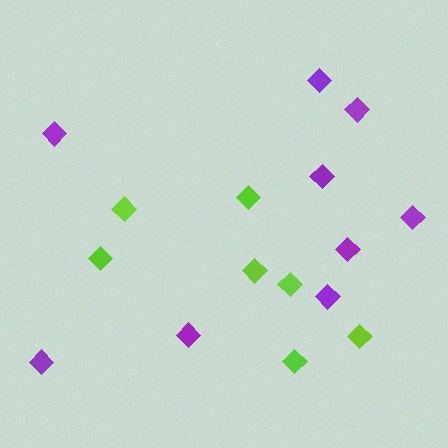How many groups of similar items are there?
There are 2 groups: one group of purple diamonds (9) and one group of lime diamonds (7).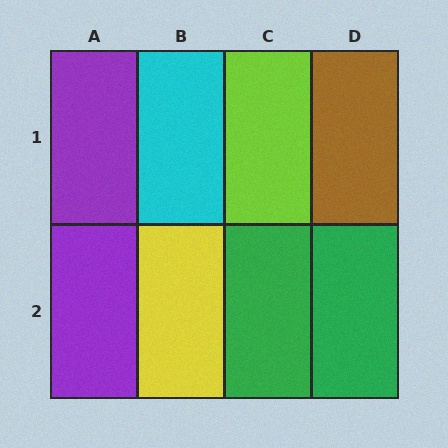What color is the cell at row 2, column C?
Green.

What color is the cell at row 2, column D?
Green.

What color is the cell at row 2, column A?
Purple.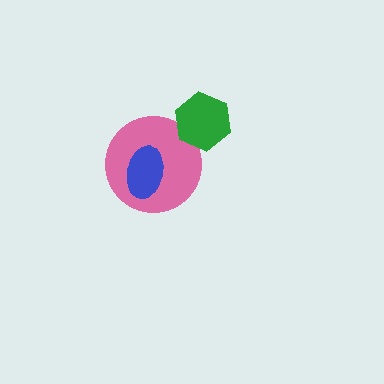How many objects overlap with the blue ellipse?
1 object overlaps with the blue ellipse.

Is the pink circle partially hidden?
Yes, it is partially covered by another shape.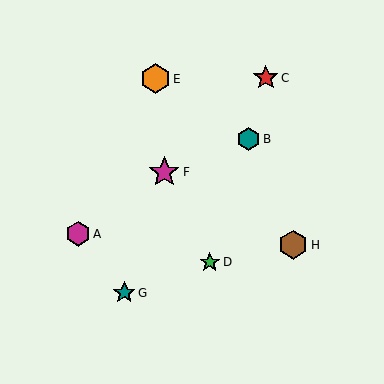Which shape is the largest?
The magenta star (labeled F) is the largest.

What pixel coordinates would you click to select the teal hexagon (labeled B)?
Click at (249, 139) to select the teal hexagon B.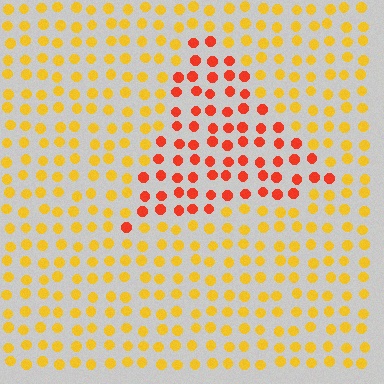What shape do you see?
I see a triangle.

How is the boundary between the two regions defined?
The boundary is defined purely by a slight shift in hue (about 41 degrees). Spacing, size, and orientation are identical on both sides.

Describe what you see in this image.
The image is filled with small yellow elements in a uniform arrangement. A triangle-shaped region is visible where the elements are tinted to a slightly different hue, forming a subtle color boundary.